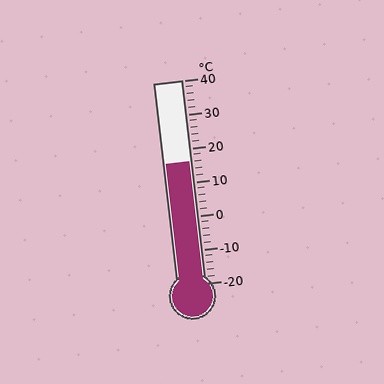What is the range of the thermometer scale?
The thermometer scale ranges from -20°C to 40°C.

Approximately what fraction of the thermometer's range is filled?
The thermometer is filled to approximately 60% of its range.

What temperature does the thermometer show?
The thermometer shows approximately 16°C.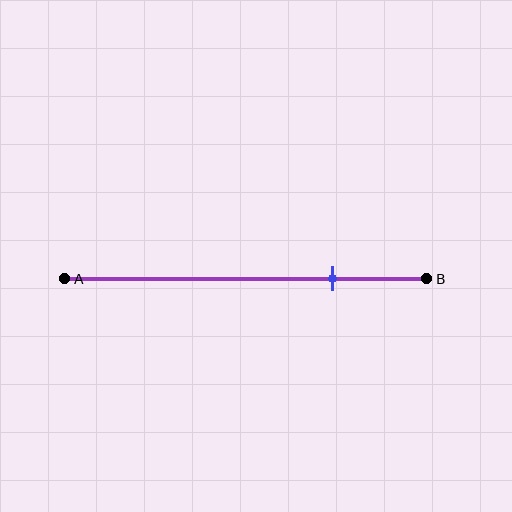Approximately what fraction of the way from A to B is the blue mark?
The blue mark is approximately 75% of the way from A to B.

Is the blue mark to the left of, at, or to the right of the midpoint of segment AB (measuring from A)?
The blue mark is to the right of the midpoint of segment AB.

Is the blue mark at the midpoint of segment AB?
No, the mark is at about 75% from A, not at the 50% midpoint.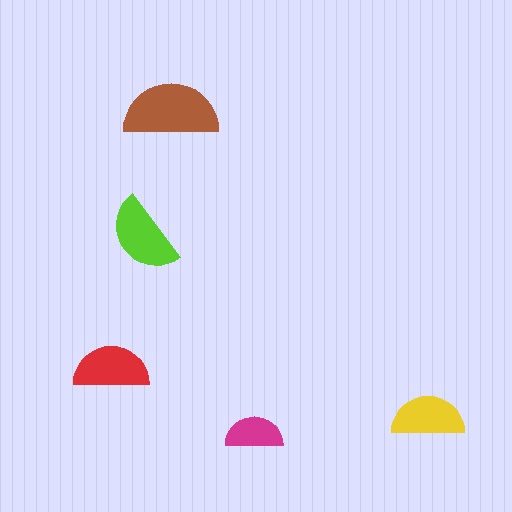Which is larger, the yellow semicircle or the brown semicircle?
The brown one.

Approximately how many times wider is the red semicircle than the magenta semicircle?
About 1.5 times wider.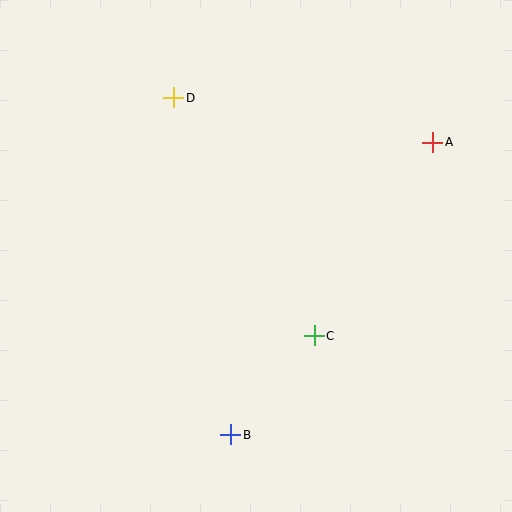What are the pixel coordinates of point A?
Point A is at (433, 142).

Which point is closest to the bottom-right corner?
Point C is closest to the bottom-right corner.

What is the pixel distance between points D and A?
The distance between D and A is 263 pixels.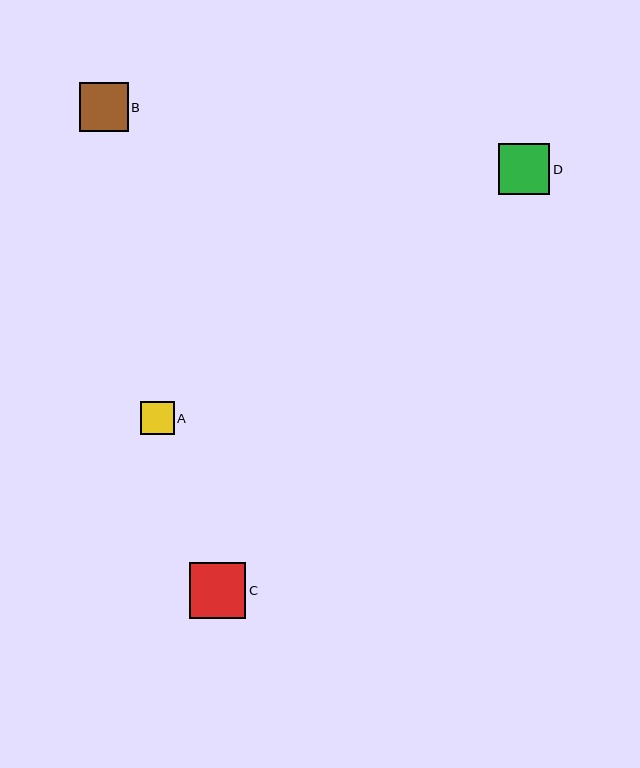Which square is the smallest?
Square A is the smallest with a size of approximately 33 pixels.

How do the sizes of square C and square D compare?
Square C and square D are approximately the same size.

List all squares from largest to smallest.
From largest to smallest: C, D, B, A.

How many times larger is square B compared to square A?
Square B is approximately 1.5 times the size of square A.